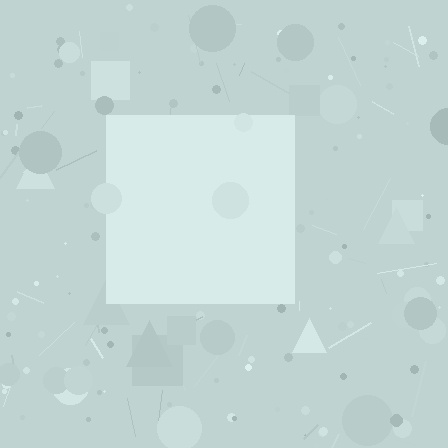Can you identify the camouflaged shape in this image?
The camouflaged shape is a square.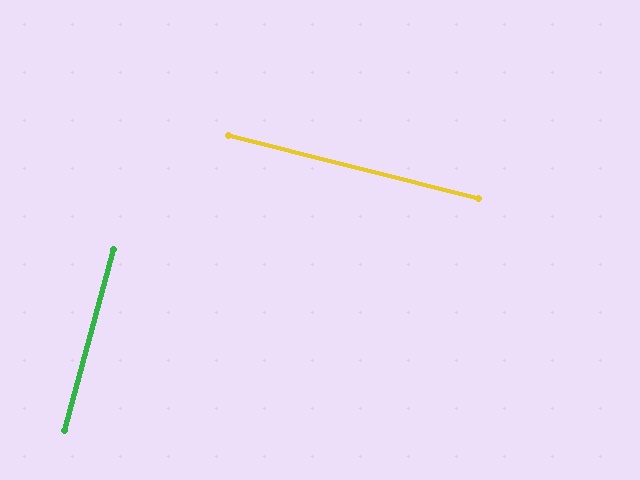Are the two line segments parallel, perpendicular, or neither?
Perpendicular — they meet at approximately 89°.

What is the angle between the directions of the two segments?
Approximately 89 degrees.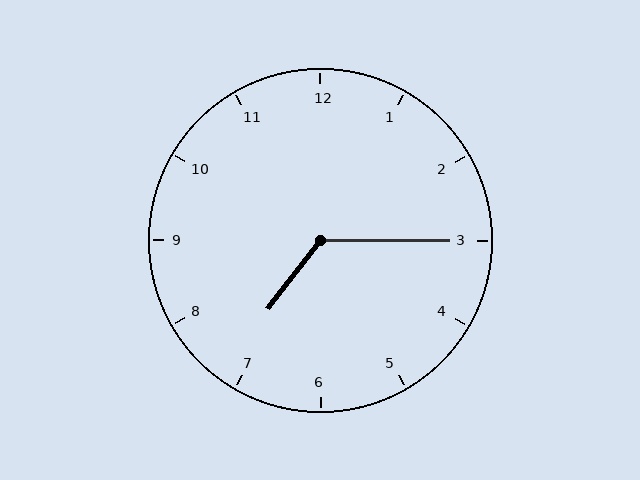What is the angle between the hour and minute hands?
Approximately 128 degrees.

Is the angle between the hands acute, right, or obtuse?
It is obtuse.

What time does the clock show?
7:15.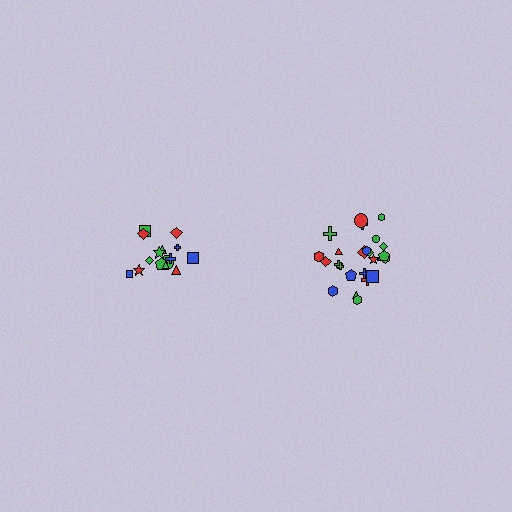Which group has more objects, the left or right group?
The right group.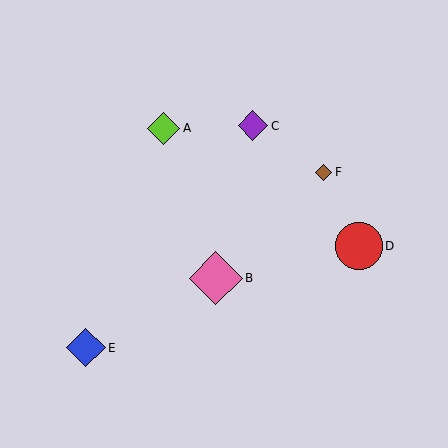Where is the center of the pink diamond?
The center of the pink diamond is at (216, 278).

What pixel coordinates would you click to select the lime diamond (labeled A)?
Click at (164, 128) to select the lime diamond A.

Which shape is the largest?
The pink diamond (labeled B) is the largest.